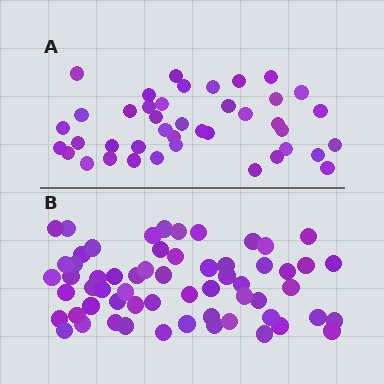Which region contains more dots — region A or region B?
Region B (the bottom region) has more dots.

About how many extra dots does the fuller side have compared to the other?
Region B has approximately 20 more dots than region A.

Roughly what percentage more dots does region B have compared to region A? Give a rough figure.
About 45% more.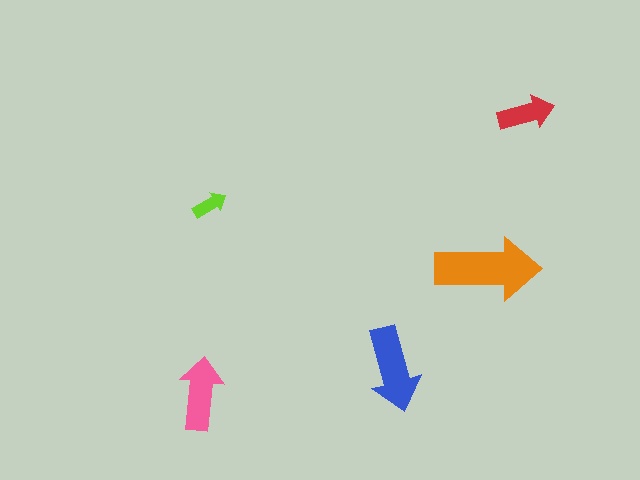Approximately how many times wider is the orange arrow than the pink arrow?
About 1.5 times wider.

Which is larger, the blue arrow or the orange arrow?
The orange one.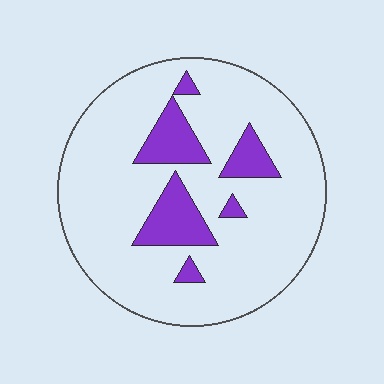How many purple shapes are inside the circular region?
6.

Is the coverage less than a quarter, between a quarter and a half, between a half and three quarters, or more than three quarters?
Less than a quarter.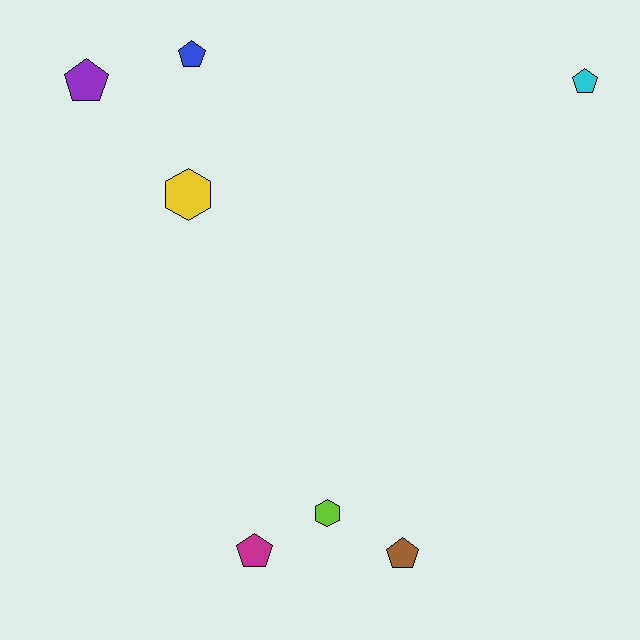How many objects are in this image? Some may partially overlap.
There are 7 objects.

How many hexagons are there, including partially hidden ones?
There are 2 hexagons.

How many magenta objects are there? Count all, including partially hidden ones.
There is 1 magenta object.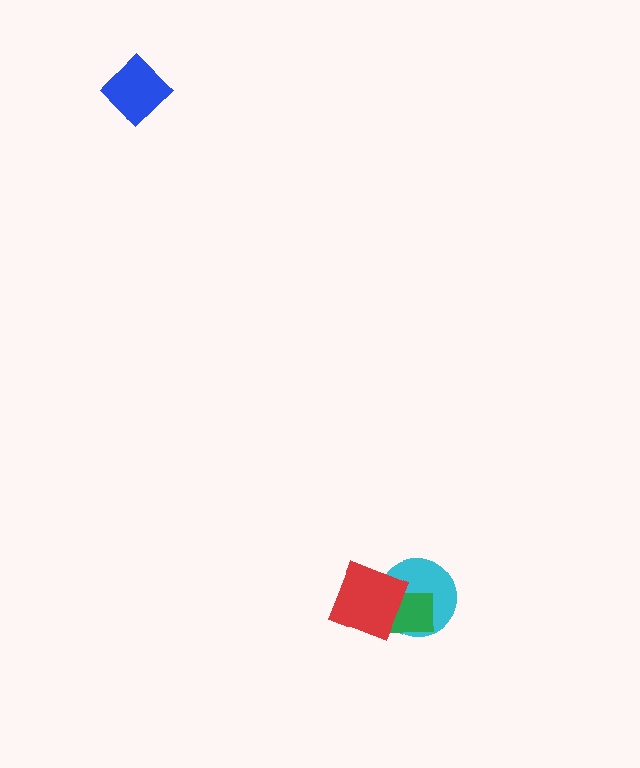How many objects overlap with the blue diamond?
0 objects overlap with the blue diamond.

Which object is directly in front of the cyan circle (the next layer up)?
The green rectangle is directly in front of the cyan circle.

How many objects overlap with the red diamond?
2 objects overlap with the red diamond.